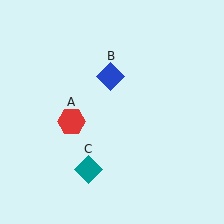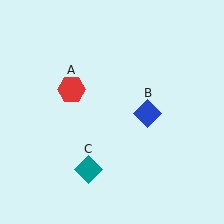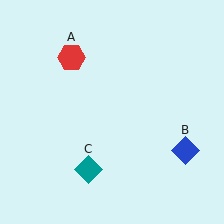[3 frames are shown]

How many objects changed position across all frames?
2 objects changed position: red hexagon (object A), blue diamond (object B).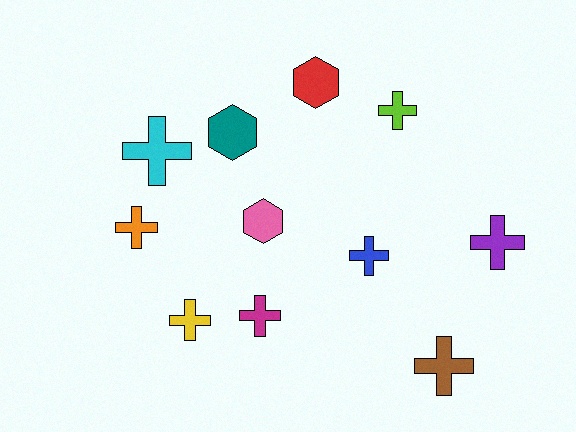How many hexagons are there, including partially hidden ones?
There are 3 hexagons.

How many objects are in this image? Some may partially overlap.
There are 11 objects.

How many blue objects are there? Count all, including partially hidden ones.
There is 1 blue object.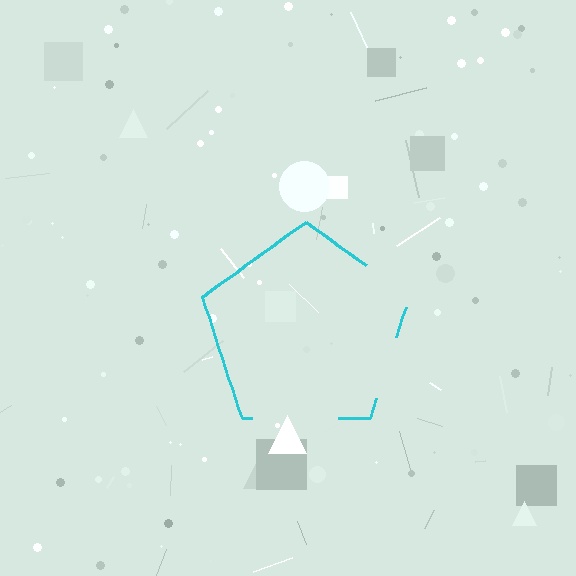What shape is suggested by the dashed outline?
The dashed outline suggests a pentagon.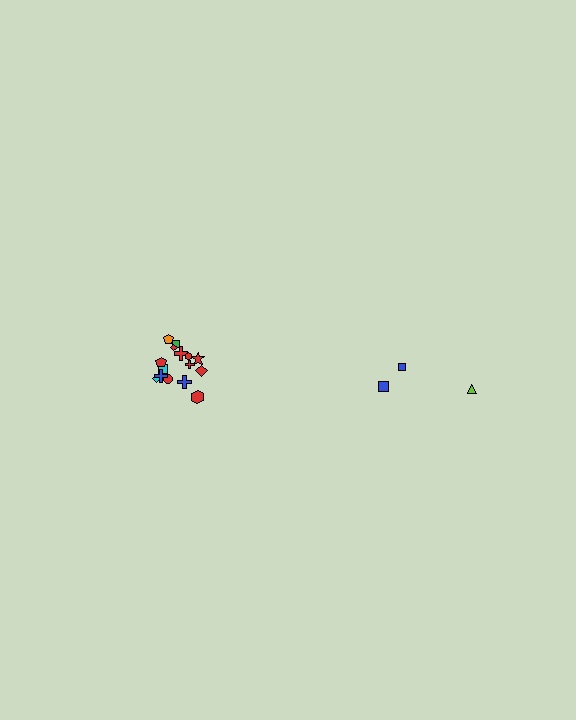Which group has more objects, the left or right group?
The left group.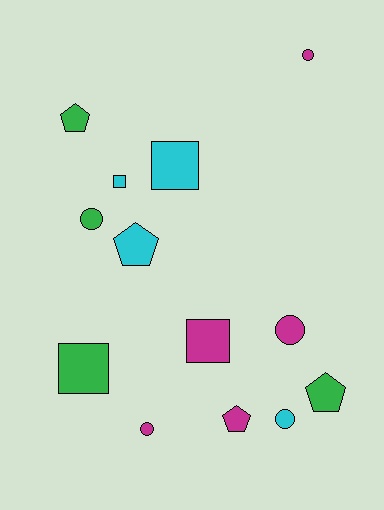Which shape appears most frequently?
Circle, with 5 objects.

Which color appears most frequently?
Magenta, with 5 objects.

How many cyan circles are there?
There is 1 cyan circle.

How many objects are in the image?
There are 13 objects.